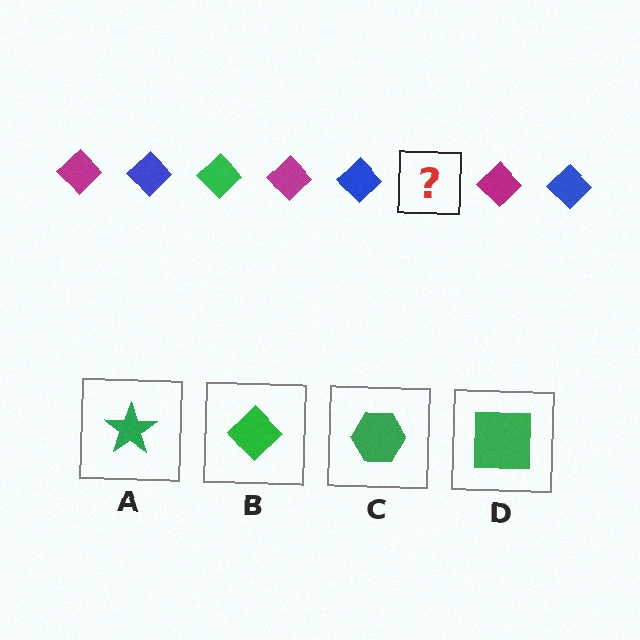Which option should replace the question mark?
Option B.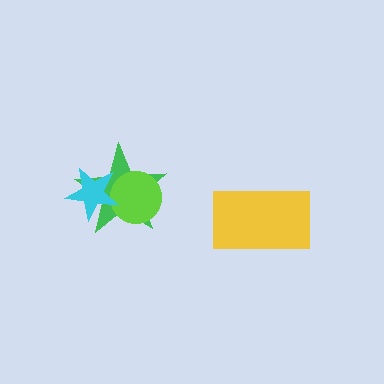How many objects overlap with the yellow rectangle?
0 objects overlap with the yellow rectangle.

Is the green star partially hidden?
Yes, it is partially covered by another shape.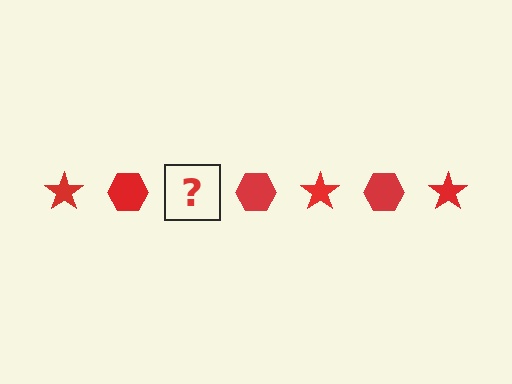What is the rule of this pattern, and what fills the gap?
The rule is that the pattern cycles through star, hexagon shapes in red. The gap should be filled with a red star.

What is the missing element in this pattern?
The missing element is a red star.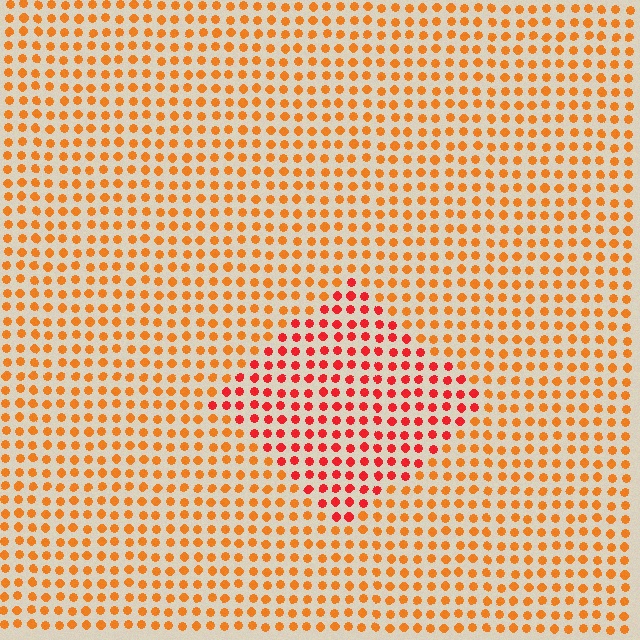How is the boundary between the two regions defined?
The boundary is defined purely by a slight shift in hue (about 31 degrees). Spacing, size, and orientation are identical on both sides.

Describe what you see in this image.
The image is filled with small orange elements in a uniform arrangement. A diamond-shaped region is visible where the elements are tinted to a slightly different hue, forming a subtle color boundary.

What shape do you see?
I see a diamond.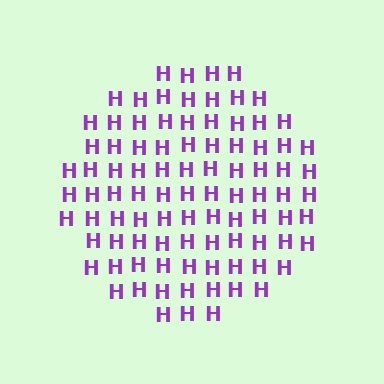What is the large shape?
The large shape is a circle.